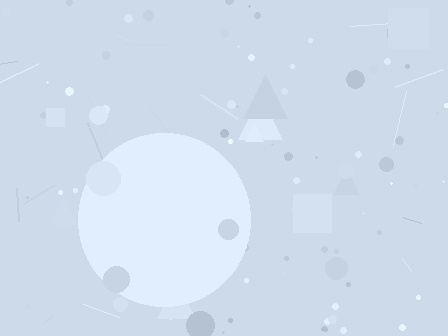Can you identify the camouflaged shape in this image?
The camouflaged shape is a circle.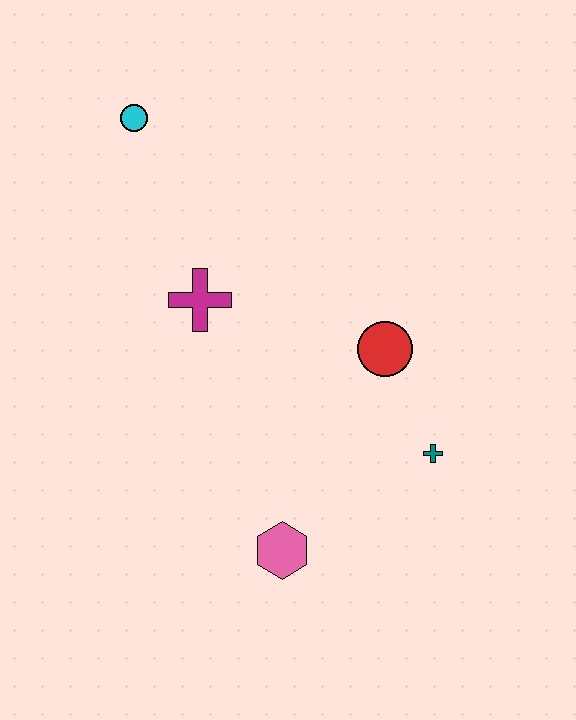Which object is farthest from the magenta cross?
The teal cross is farthest from the magenta cross.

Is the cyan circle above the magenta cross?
Yes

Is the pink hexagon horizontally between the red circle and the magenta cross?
Yes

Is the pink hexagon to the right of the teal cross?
No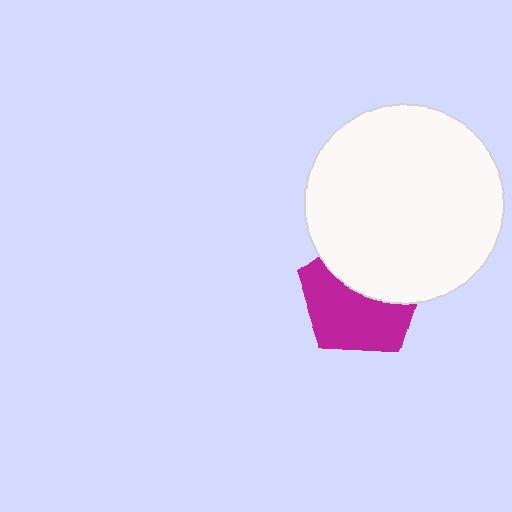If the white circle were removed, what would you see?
You would see the complete magenta pentagon.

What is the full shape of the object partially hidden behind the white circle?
The partially hidden object is a magenta pentagon.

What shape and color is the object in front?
The object in front is a white circle.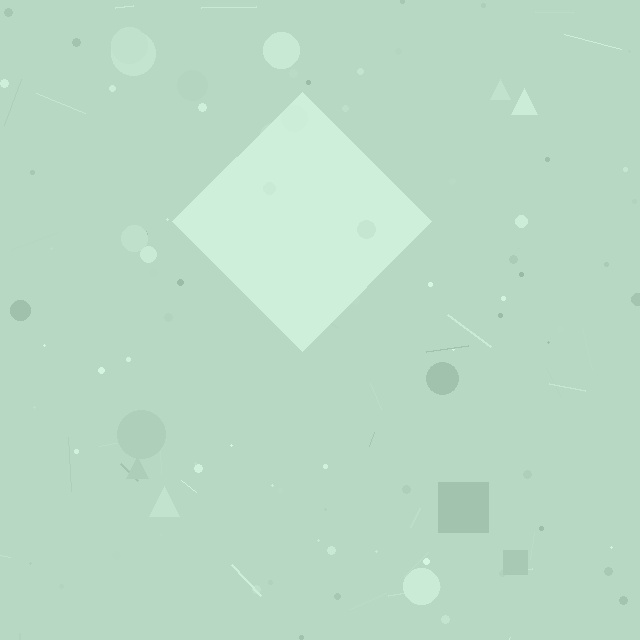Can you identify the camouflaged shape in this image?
The camouflaged shape is a diamond.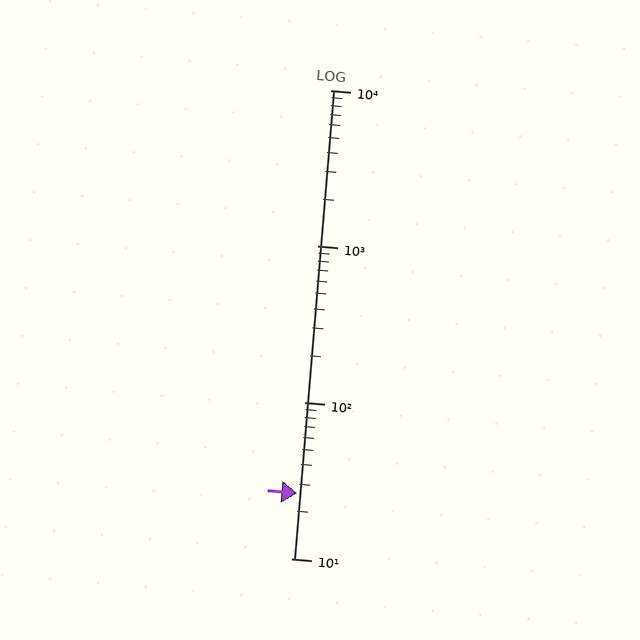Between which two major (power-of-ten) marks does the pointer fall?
The pointer is between 10 and 100.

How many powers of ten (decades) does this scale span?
The scale spans 3 decades, from 10 to 10000.